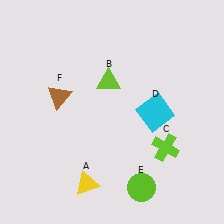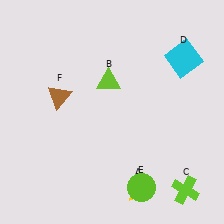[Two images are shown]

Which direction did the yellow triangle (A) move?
The yellow triangle (A) moved right.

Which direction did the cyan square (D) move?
The cyan square (D) moved up.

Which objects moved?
The objects that moved are: the yellow triangle (A), the lime cross (C), the cyan square (D).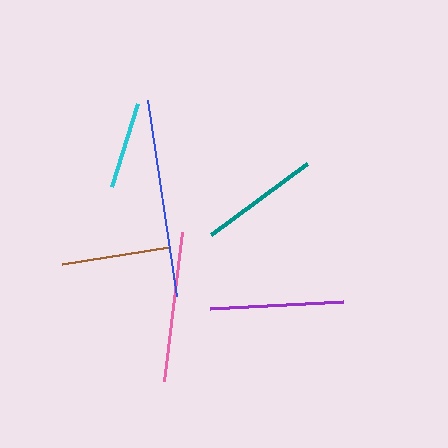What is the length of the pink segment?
The pink segment is approximately 150 pixels long.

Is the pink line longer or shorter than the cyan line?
The pink line is longer than the cyan line.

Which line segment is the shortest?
The cyan line is the shortest at approximately 87 pixels.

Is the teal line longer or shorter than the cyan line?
The teal line is longer than the cyan line.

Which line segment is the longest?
The blue line is the longest at approximately 199 pixels.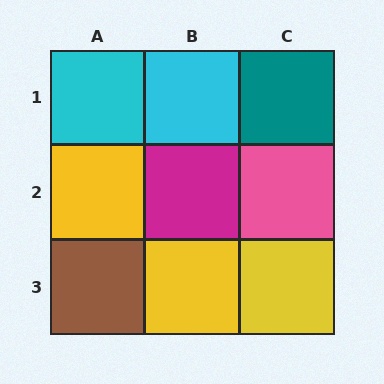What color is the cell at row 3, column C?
Yellow.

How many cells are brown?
1 cell is brown.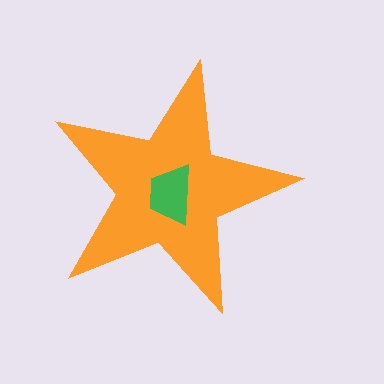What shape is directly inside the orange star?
The green trapezoid.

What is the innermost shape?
The green trapezoid.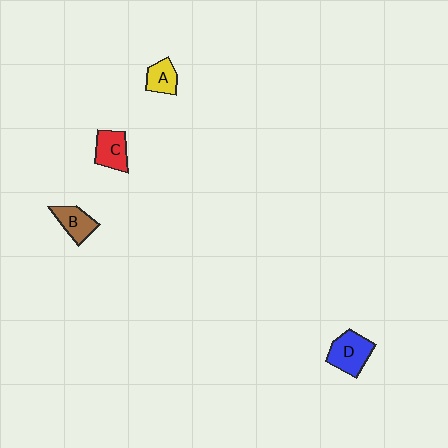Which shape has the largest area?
Shape D (blue).